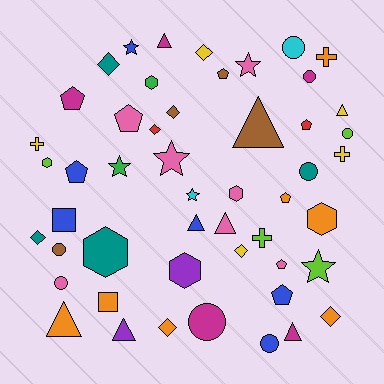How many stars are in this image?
There are 6 stars.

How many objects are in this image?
There are 50 objects.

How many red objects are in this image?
There are 2 red objects.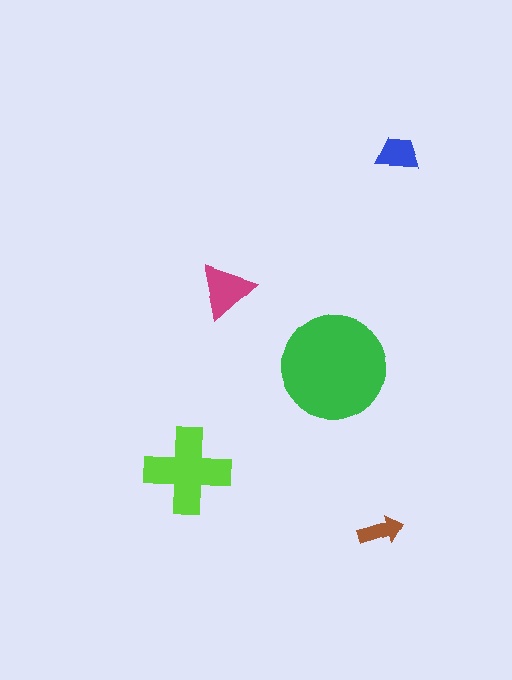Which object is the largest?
The green circle.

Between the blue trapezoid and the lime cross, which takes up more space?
The lime cross.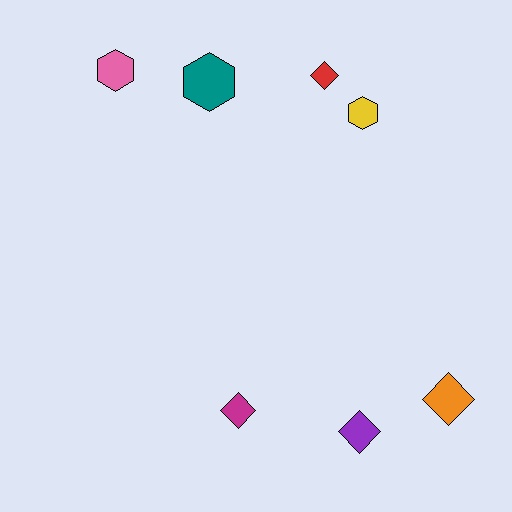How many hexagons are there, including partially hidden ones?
There are 3 hexagons.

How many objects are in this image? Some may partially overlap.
There are 7 objects.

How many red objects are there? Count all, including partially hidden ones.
There is 1 red object.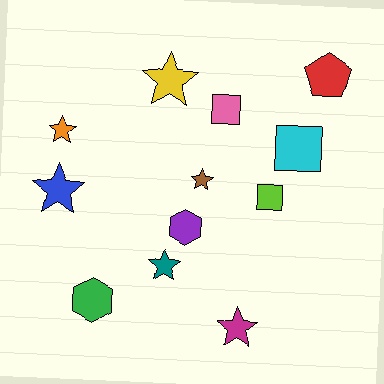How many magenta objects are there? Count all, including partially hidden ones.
There is 1 magenta object.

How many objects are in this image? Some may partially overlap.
There are 12 objects.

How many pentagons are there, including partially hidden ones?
There is 1 pentagon.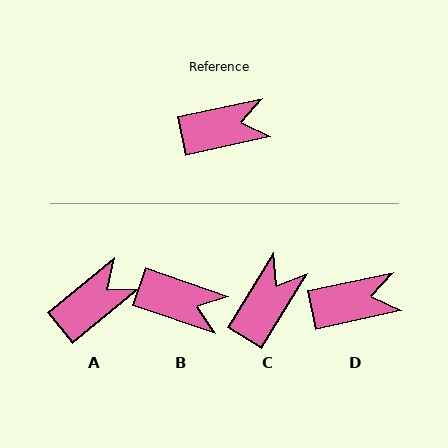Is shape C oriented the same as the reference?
No, it is off by about 46 degrees.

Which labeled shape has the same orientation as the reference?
D.